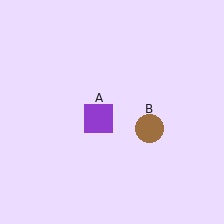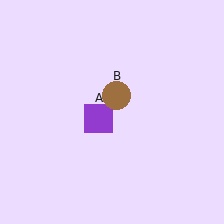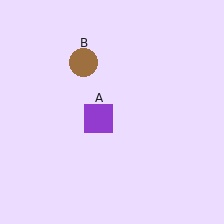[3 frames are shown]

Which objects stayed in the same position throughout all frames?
Purple square (object A) remained stationary.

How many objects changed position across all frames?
1 object changed position: brown circle (object B).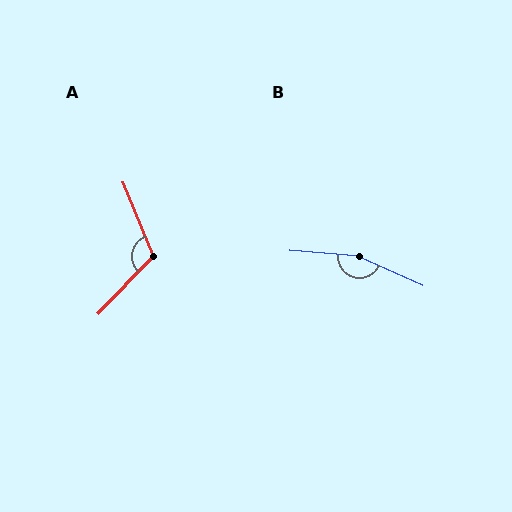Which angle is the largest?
B, at approximately 161 degrees.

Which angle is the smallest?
A, at approximately 114 degrees.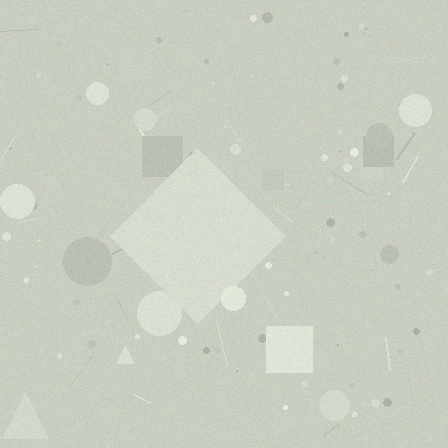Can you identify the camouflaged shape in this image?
The camouflaged shape is a diamond.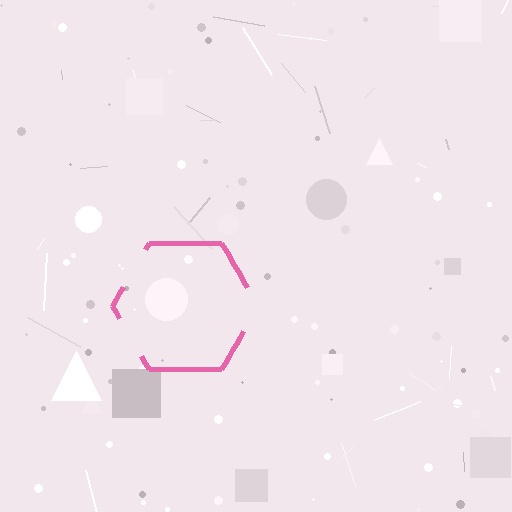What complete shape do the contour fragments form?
The contour fragments form a hexagon.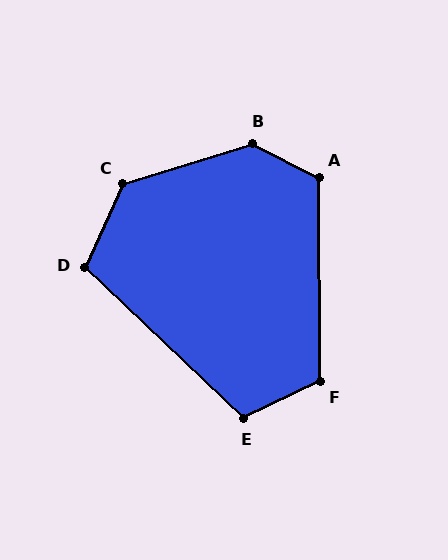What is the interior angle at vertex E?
Approximately 111 degrees (obtuse).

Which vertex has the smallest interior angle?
D, at approximately 109 degrees.